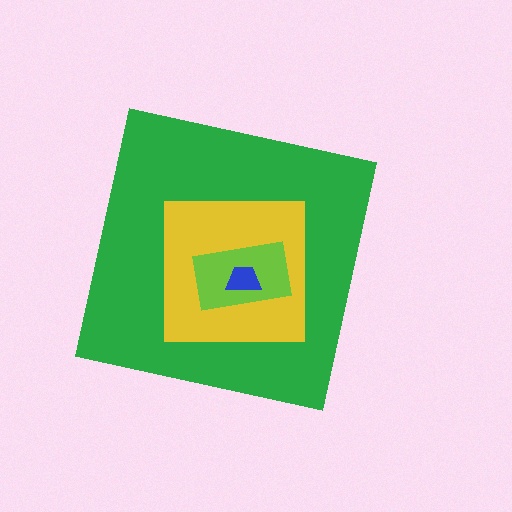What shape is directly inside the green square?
The yellow square.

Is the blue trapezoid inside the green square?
Yes.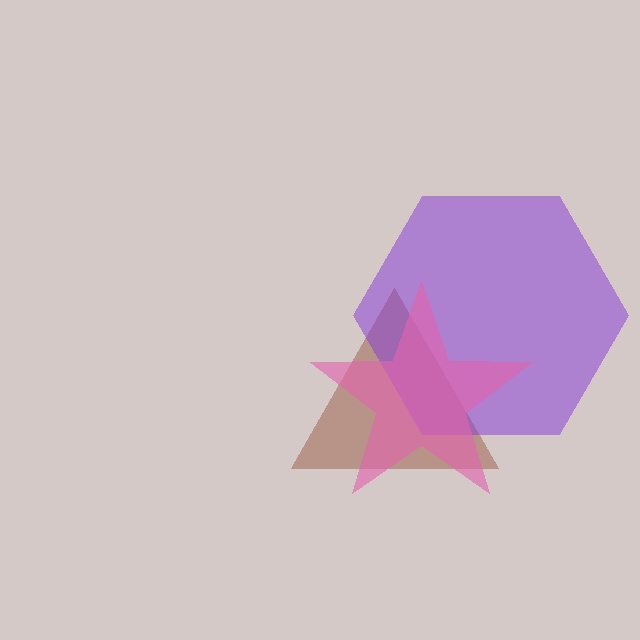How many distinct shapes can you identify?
There are 3 distinct shapes: a brown triangle, a purple hexagon, a pink star.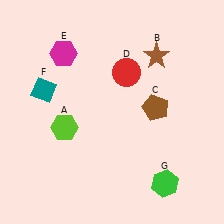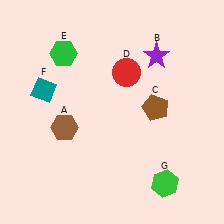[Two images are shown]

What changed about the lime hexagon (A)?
In Image 1, A is lime. In Image 2, it changed to brown.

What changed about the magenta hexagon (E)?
In Image 1, E is magenta. In Image 2, it changed to green.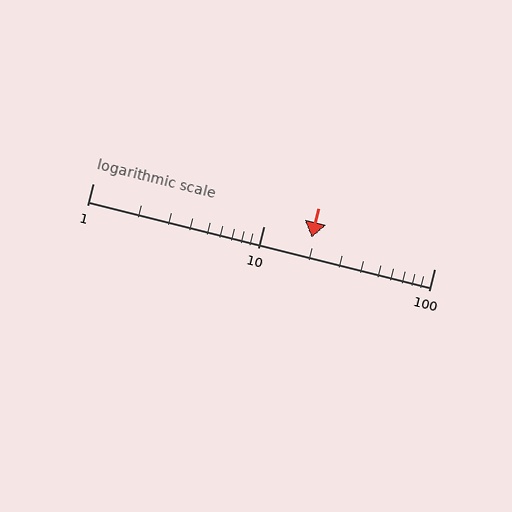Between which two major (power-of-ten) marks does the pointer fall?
The pointer is between 10 and 100.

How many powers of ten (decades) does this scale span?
The scale spans 2 decades, from 1 to 100.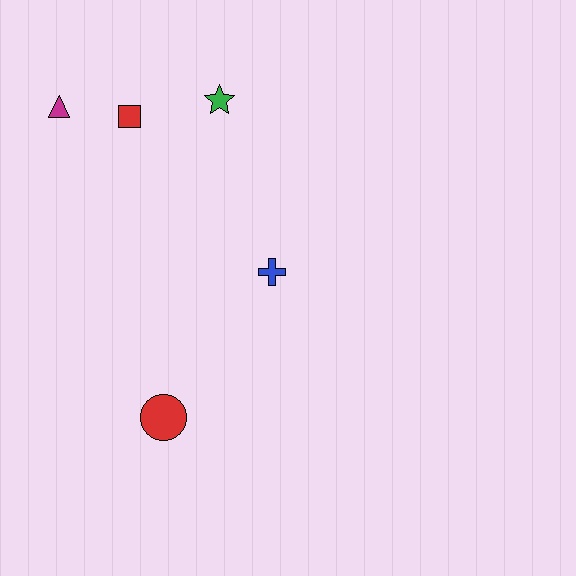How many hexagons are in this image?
There are no hexagons.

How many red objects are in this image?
There are 2 red objects.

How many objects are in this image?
There are 5 objects.